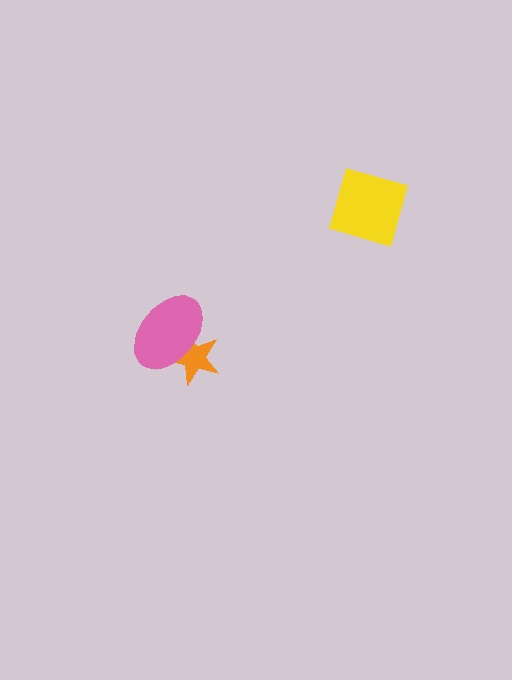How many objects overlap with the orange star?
1 object overlaps with the orange star.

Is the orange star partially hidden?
Yes, it is partially covered by another shape.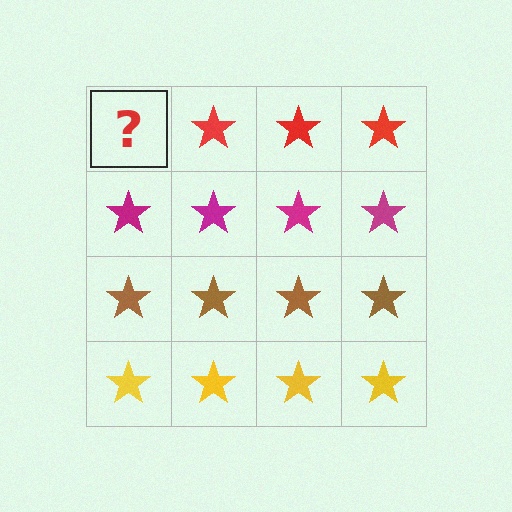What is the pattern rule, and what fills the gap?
The rule is that each row has a consistent color. The gap should be filled with a red star.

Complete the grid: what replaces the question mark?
The question mark should be replaced with a red star.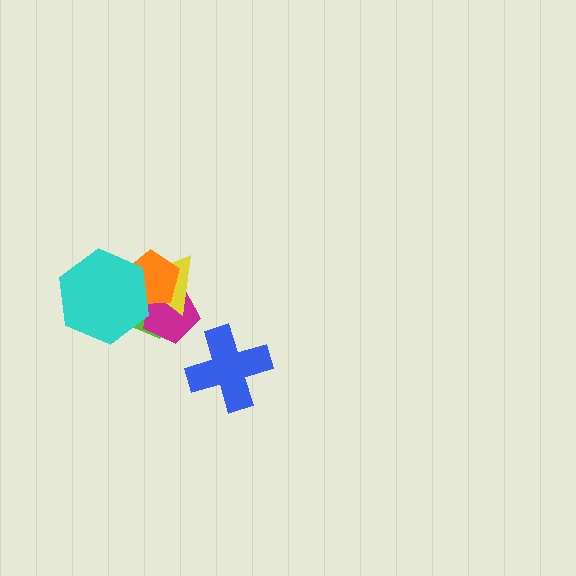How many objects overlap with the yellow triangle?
4 objects overlap with the yellow triangle.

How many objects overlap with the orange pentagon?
4 objects overlap with the orange pentagon.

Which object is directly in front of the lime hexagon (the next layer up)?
The magenta pentagon is directly in front of the lime hexagon.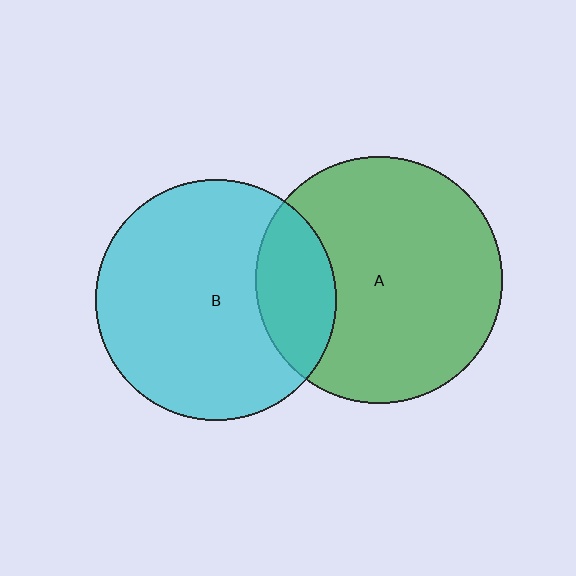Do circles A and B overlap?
Yes.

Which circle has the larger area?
Circle A (green).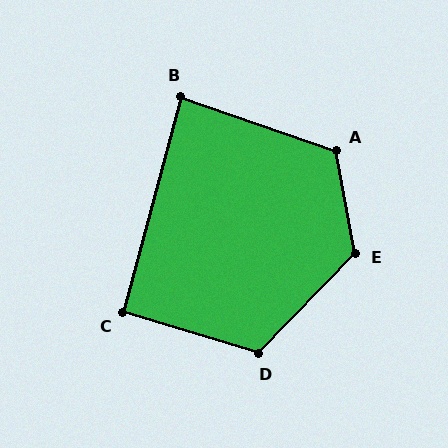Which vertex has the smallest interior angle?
B, at approximately 86 degrees.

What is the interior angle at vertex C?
Approximately 92 degrees (approximately right).